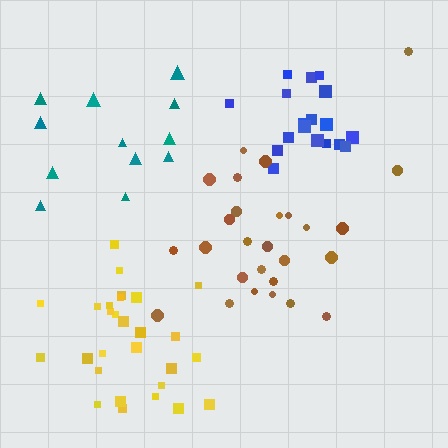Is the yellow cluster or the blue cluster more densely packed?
Blue.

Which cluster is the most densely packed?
Blue.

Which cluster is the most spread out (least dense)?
Teal.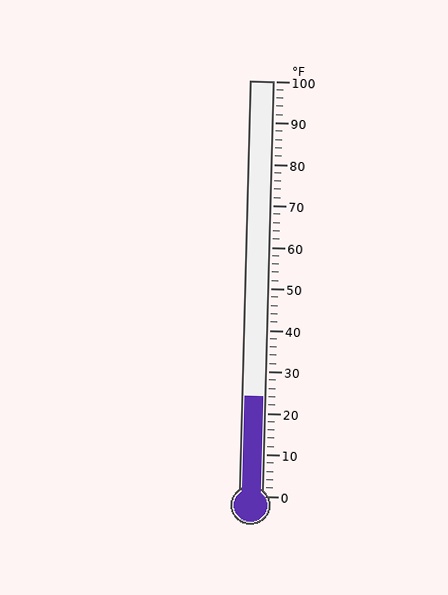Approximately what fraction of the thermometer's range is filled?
The thermometer is filled to approximately 25% of its range.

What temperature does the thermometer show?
The thermometer shows approximately 24°F.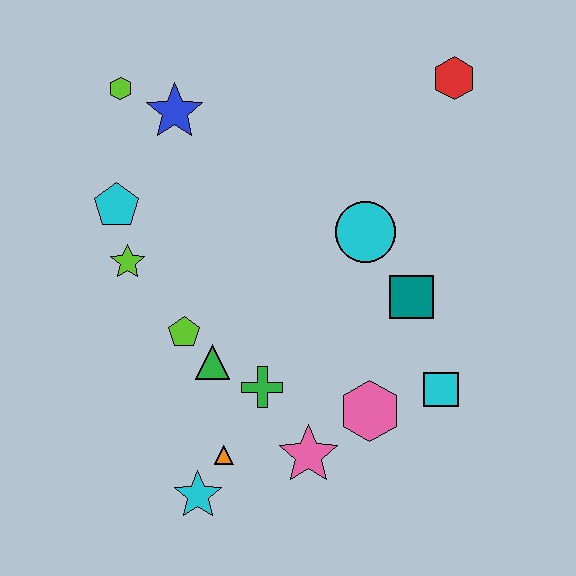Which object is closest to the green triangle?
The lime pentagon is closest to the green triangle.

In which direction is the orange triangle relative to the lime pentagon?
The orange triangle is below the lime pentagon.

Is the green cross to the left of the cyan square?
Yes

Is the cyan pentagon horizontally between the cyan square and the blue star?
No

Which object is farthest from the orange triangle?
The red hexagon is farthest from the orange triangle.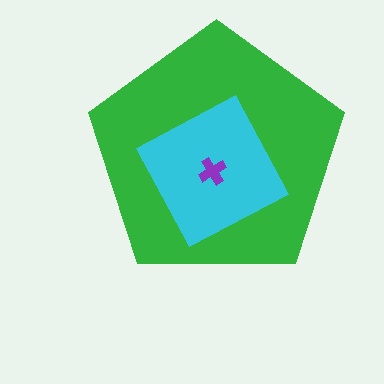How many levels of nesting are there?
3.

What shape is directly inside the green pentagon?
The cyan square.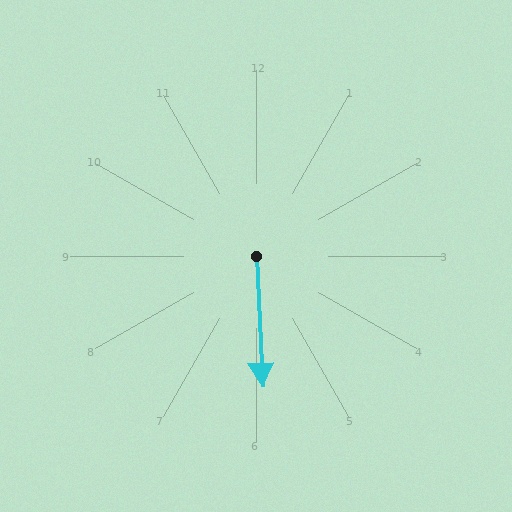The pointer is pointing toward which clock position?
Roughly 6 o'clock.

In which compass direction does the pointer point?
South.